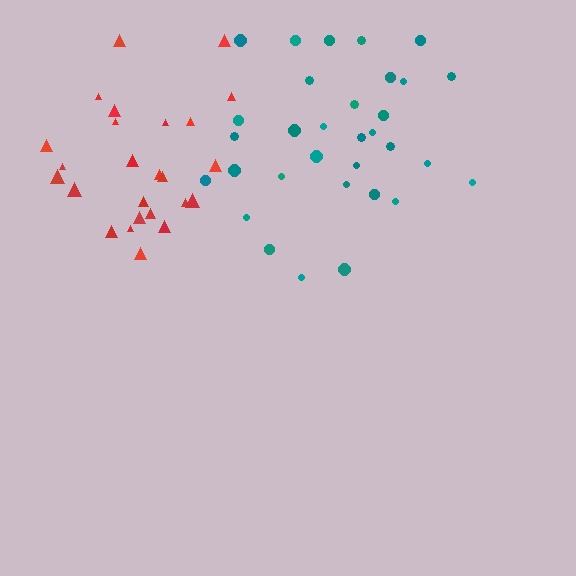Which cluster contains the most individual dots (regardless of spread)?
Teal (32).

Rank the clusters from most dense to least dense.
red, teal.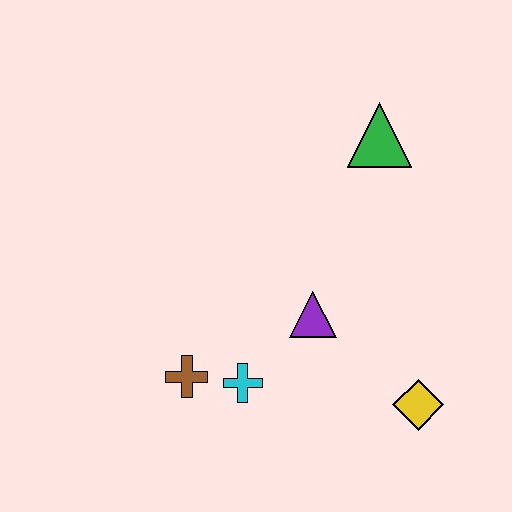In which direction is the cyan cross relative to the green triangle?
The cyan cross is below the green triangle.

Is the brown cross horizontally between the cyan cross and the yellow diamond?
No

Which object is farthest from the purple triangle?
The green triangle is farthest from the purple triangle.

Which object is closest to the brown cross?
The cyan cross is closest to the brown cross.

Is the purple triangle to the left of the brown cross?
No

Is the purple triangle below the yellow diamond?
No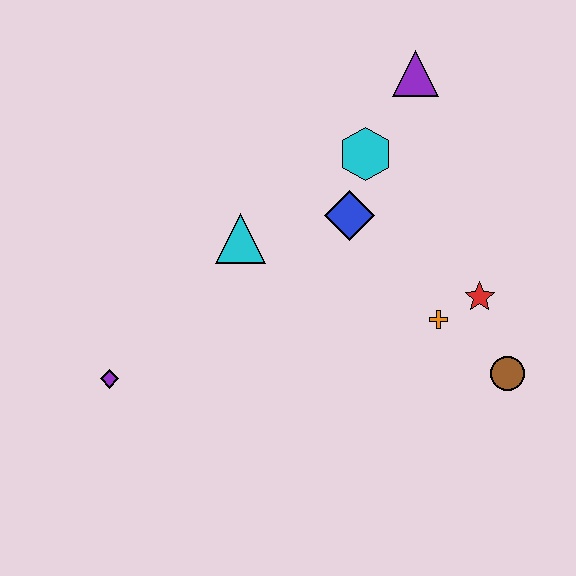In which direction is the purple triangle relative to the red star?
The purple triangle is above the red star.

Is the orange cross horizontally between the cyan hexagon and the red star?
Yes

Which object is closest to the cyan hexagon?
The blue diamond is closest to the cyan hexagon.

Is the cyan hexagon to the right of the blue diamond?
Yes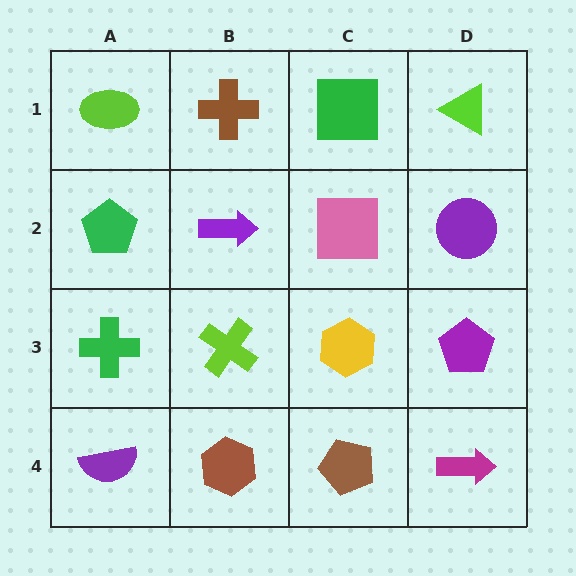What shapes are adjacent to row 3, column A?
A green pentagon (row 2, column A), a purple semicircle (row 4, column A), a lime cross (row 3, column B).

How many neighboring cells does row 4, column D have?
2.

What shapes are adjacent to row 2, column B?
A brown cross (row 1, column B), a lime cross (row 3, column B), a green pentagon (row 2, column A), a pink square (row 2, column C).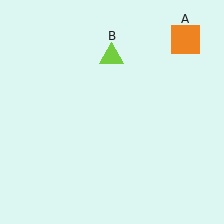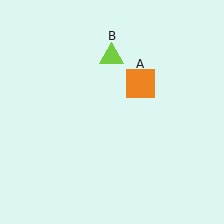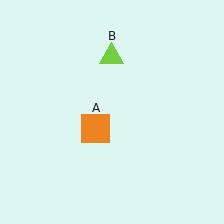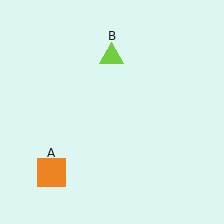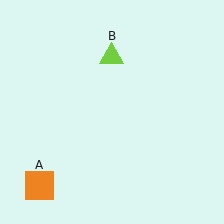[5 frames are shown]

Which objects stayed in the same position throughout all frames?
Lime triangle (object B) remained stationary.